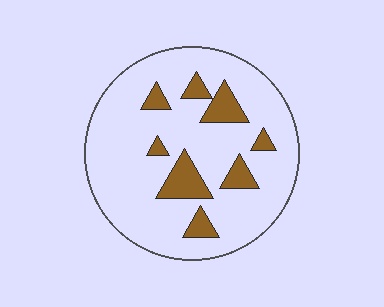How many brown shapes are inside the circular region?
8.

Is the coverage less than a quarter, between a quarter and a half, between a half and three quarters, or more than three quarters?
Less than a quarter.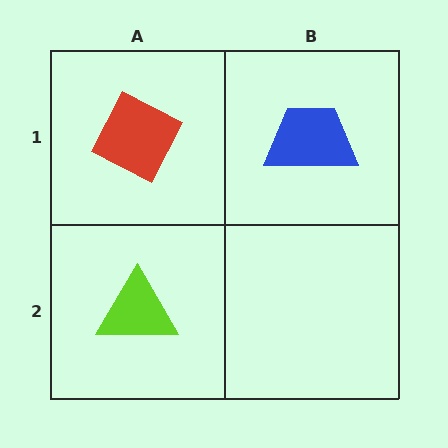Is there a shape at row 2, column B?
No, that cell is empty.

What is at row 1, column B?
A blue trapezoid.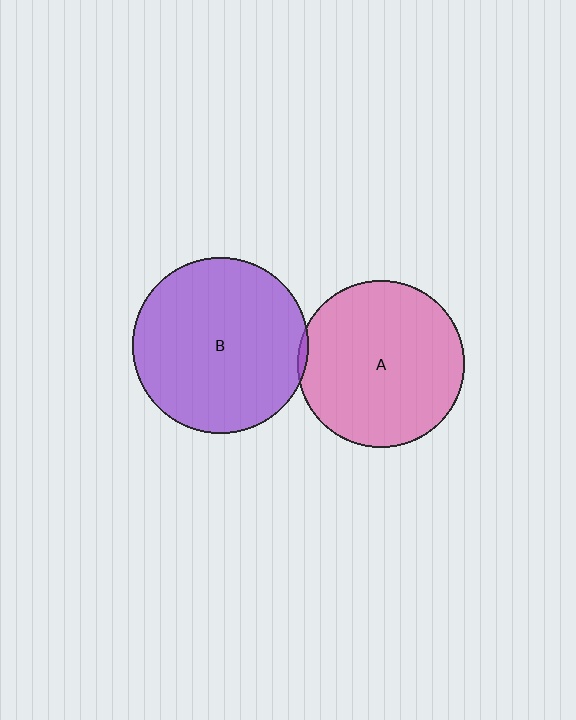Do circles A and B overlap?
Yes.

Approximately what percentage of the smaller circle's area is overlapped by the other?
Approximately 5%.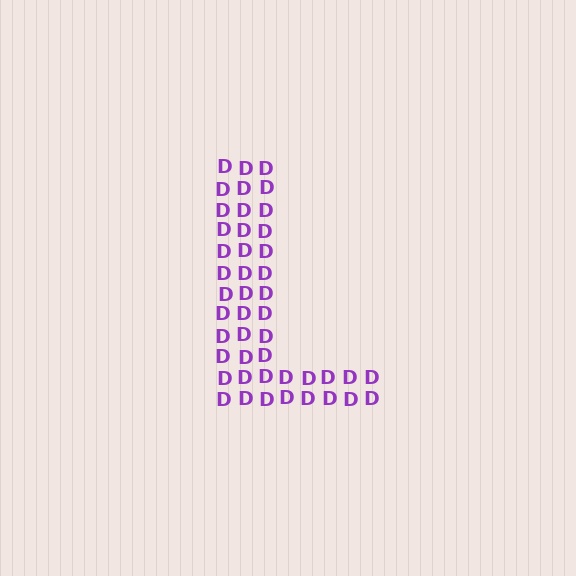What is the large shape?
The large shape is the letter L.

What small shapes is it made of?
It is made of small letter D's.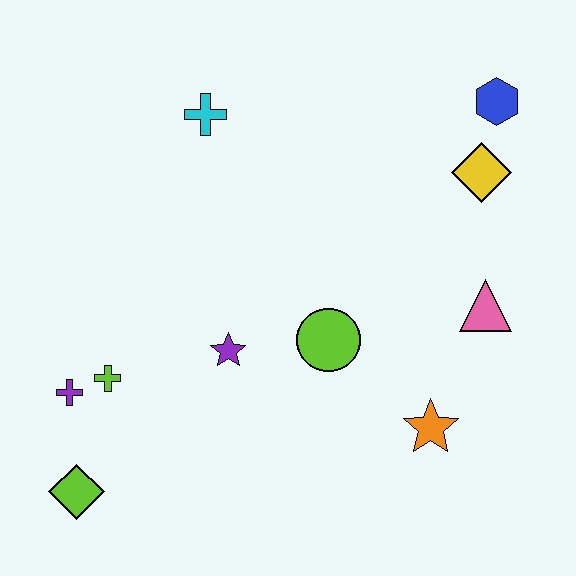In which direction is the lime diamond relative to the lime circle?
The lime diamond is to the left of the lime circle.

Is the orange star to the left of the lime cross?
No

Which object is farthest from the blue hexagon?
The lime diamond is farthest from the blue hexagon.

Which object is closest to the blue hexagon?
The yellow diamond is closest to the blue hexagon.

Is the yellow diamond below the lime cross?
No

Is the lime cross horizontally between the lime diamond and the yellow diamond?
Yes